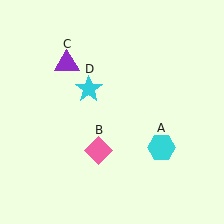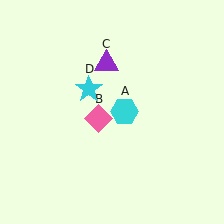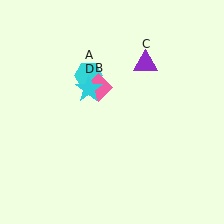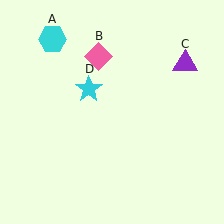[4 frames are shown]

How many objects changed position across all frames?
3 objects changed position: cyan hexagon (object A), pink diamond (object B), purple triangle (object C).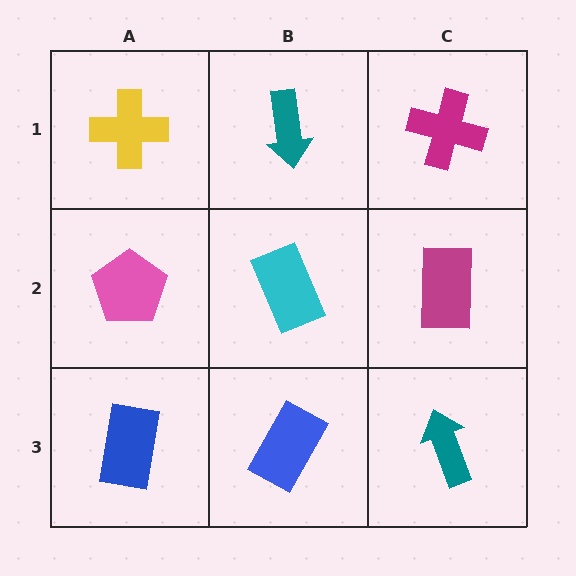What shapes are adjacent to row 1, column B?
A cyan rectangle (row 2, column B), a yellow cross (row 1, column A), a magenta cross (row 1, column C).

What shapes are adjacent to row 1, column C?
A magenta rectangle (row 2, column C), a teal arrow (row 1, column B).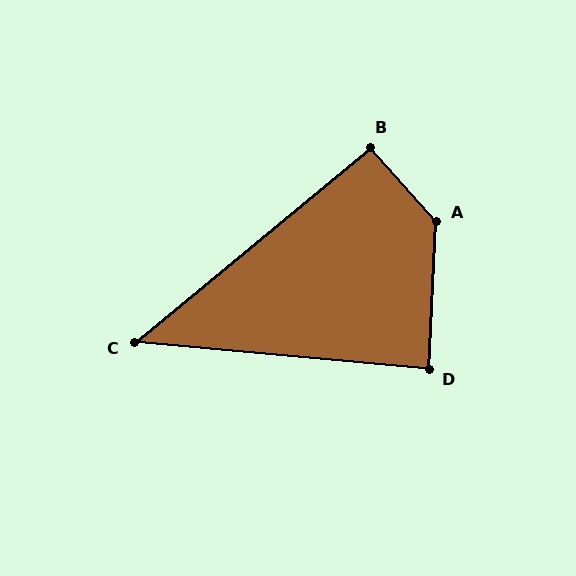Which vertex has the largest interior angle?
A, at approximately 135 degrees.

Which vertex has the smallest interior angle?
C, at approximately 45 degrees.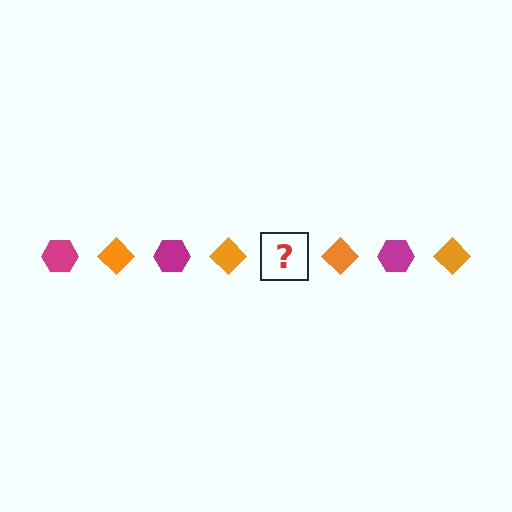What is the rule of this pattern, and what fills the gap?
The rule is that the pattern alternates between magenta hexagon and orange diamond. The gap should be filled with a magenta hexagon.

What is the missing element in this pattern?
The missing element is a magenta hexagon.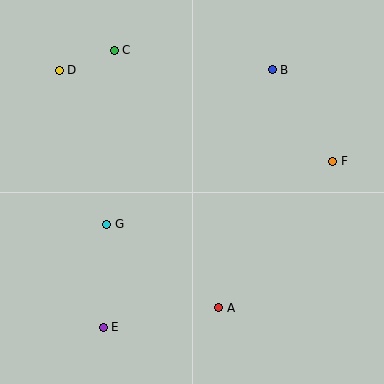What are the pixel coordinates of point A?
Point A is at (219, 308).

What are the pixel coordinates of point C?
Point C is at (114, 50).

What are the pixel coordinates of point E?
Point E is at (103, 327).